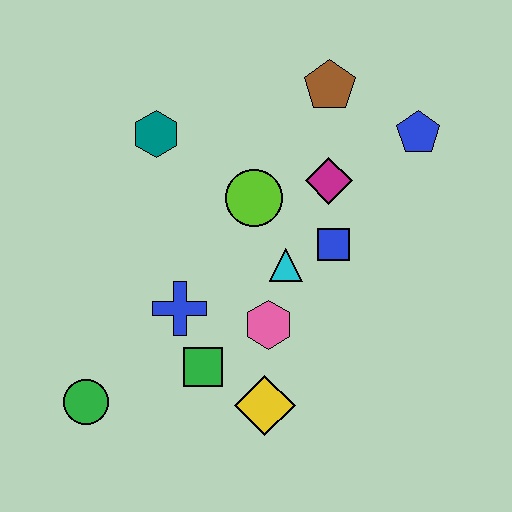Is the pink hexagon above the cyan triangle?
No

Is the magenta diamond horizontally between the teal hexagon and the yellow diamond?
No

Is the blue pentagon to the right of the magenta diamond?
Yes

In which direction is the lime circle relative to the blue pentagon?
The lime circle is to the left of the blue pentagon.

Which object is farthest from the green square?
The blue pentagon is farthest from the green square.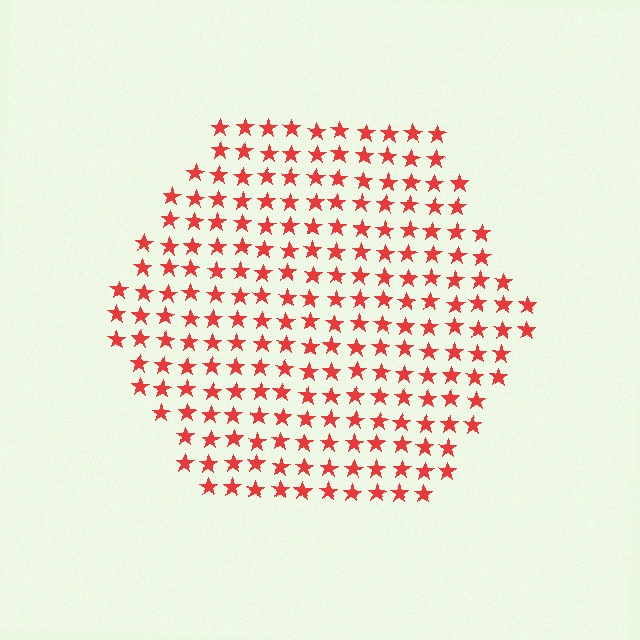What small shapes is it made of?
It is made of small stars.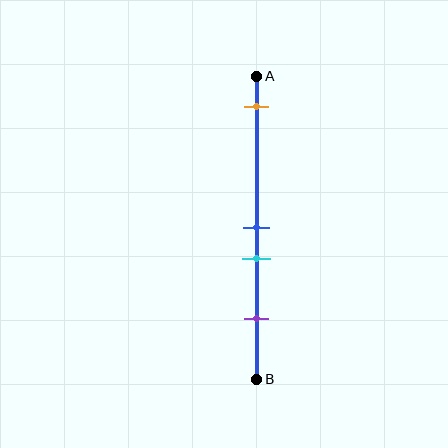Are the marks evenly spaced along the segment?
No, the marks are not evenly spaced.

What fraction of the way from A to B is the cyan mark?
The cyan mark is approximately 60% (0.6) of the way from A to B.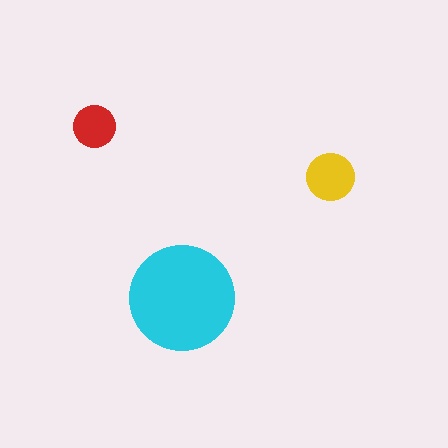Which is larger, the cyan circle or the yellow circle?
The cyan one.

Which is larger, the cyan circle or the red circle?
The cyan one.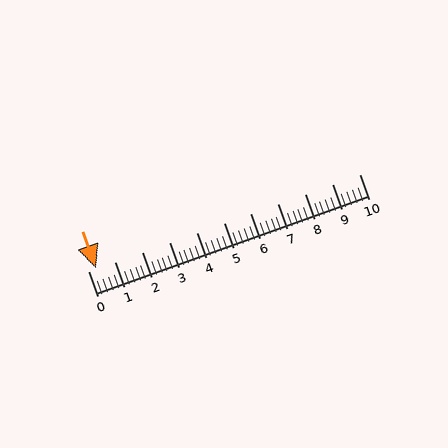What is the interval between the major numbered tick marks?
The major tick marks are spaced 1 units apart.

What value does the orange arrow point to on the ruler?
The orange arrow points to approximately 0.3.